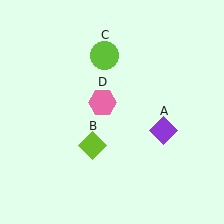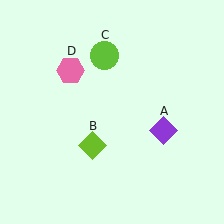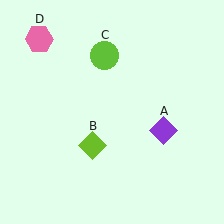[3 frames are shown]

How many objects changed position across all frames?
1 object changed position: pink hexagon (object D).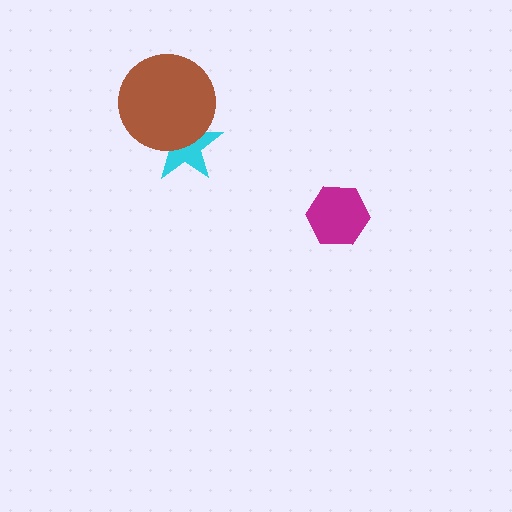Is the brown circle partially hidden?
No, no other shape covers it.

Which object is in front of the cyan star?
The brown circle is in front of the cyan star.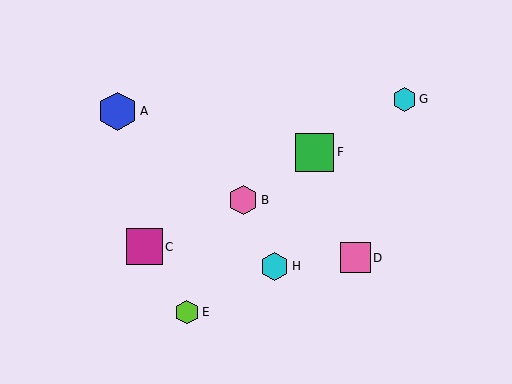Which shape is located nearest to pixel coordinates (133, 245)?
The magenta square (labeled C) at (144, 247) is nearest to that location.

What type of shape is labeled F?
Shape F is a green square.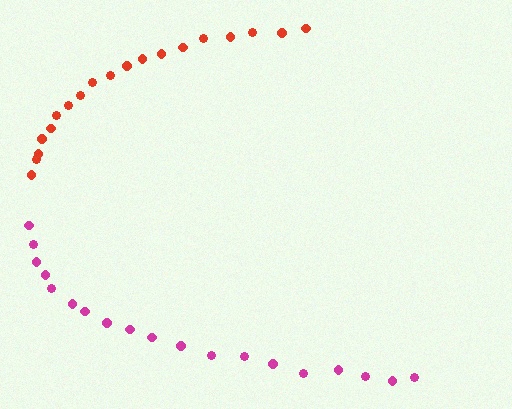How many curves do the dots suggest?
There are 2 distinct paths.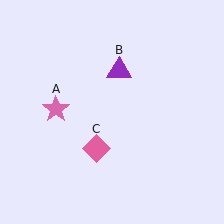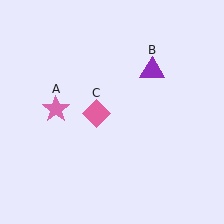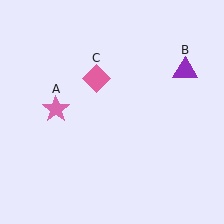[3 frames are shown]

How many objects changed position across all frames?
2 objects changed position: purple triangle (object B), pink diamond (object C).